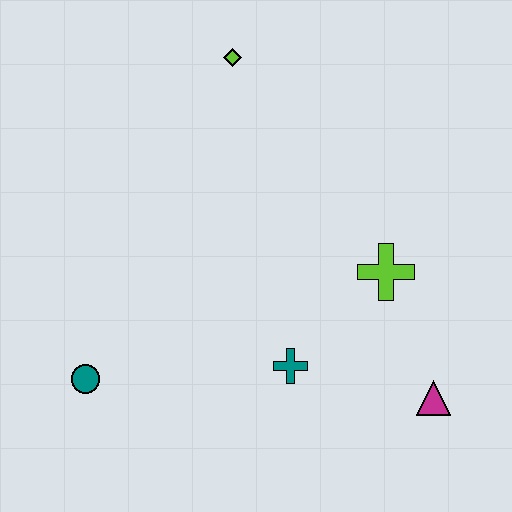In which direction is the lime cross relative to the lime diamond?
The lime cross is below the lime diamond.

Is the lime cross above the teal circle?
Yes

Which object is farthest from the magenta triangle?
The lime diamond is farthest from the magenta triangle.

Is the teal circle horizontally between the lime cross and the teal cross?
No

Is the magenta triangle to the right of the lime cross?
Yes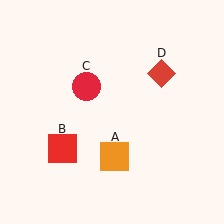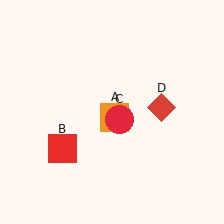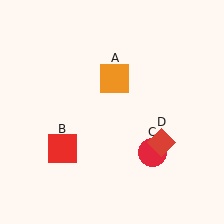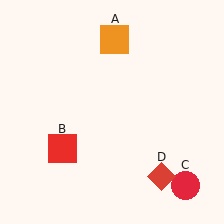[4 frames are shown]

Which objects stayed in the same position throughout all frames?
Red square (object B) remained stationary.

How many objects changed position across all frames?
3 objects changed position: orange square (object A), red circle (object C), red diamond (object D).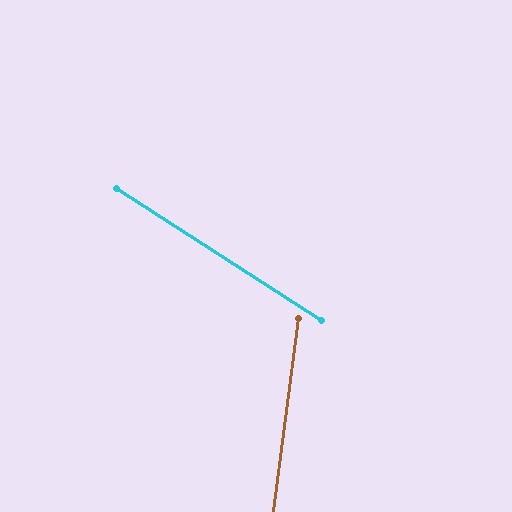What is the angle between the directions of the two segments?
Approximately 65 degrees.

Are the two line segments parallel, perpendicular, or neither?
Neither parallel nor perpendicular — they differ by about 65°.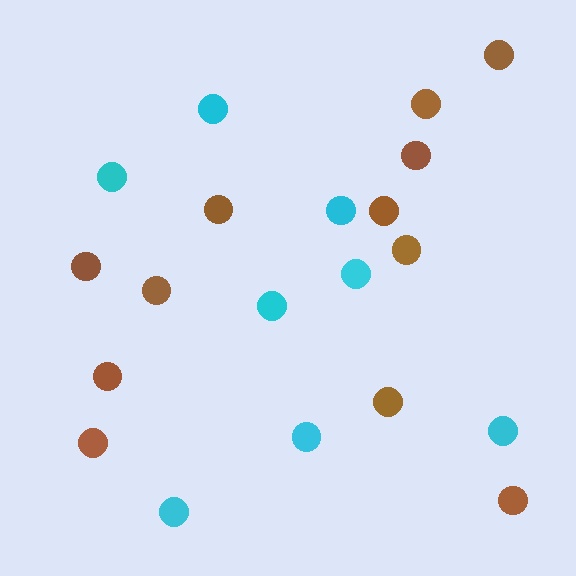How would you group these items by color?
There are 2 groups: one group of brown circles (12) and one group of cyan circles (8).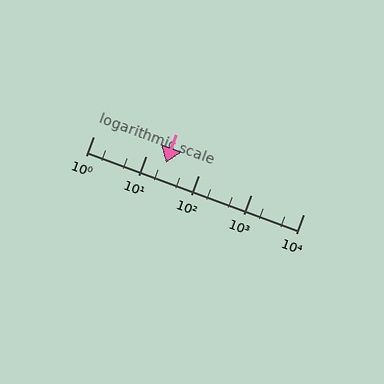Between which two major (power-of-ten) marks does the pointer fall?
The pointer is between 10 and 100.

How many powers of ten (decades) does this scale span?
The scale spans 4 decades, from 1 to 10000.